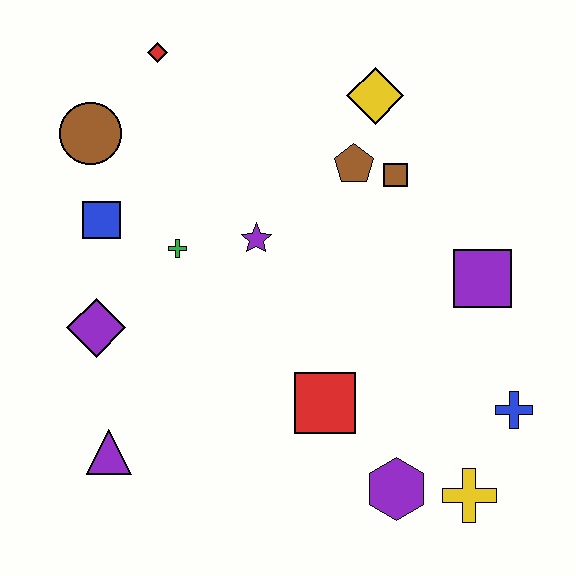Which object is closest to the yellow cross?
The purple hexagon is closest to the yellow cross.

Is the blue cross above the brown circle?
No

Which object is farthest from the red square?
The red diamond is farthest from the red square.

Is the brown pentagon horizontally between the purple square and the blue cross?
No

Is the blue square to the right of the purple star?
No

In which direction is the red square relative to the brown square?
The red square is below the brown square.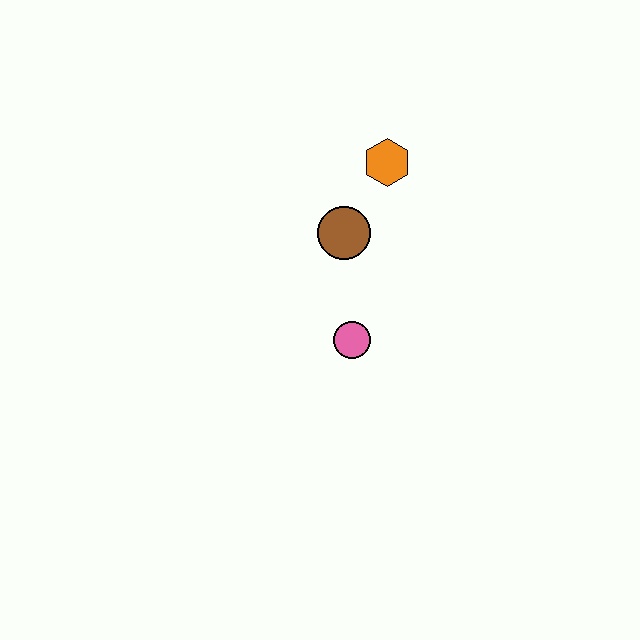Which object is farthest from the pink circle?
The orange hexagon is farthest from the pink circle.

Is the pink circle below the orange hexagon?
Yes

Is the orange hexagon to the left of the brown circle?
No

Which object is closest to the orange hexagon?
The brown circle is closest to the orange hexagon.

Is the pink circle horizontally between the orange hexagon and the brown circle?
Yes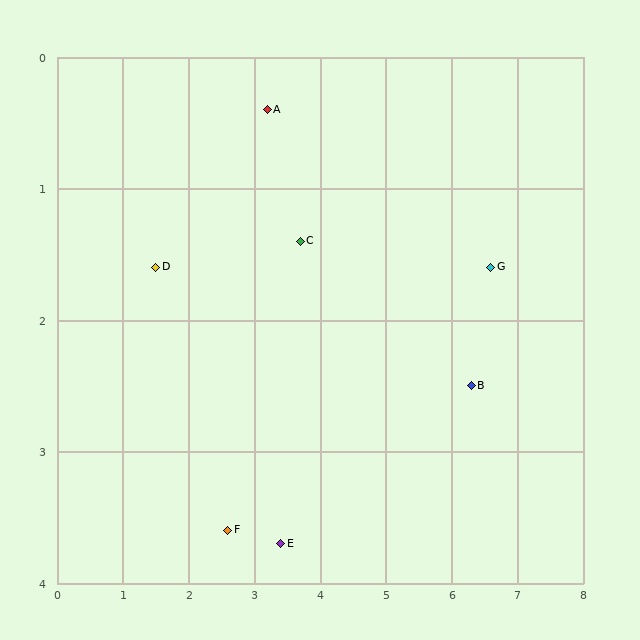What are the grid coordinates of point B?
Point B is at approximately (6.3, 2.5).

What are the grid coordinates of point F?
Point F is at approximately (2.6, 3.6).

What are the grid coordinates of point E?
Point E is at approximately (3.4, 3.7).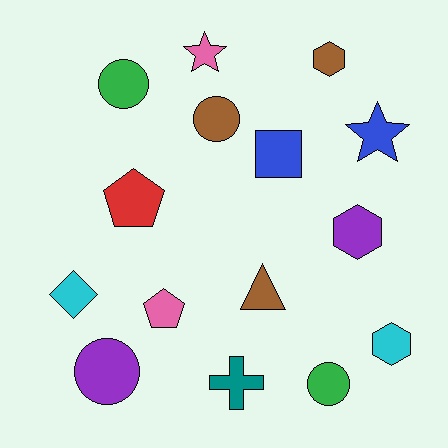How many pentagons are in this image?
There are 2 pentagons.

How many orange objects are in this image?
There are no orange objects.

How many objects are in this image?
There are 15 objects.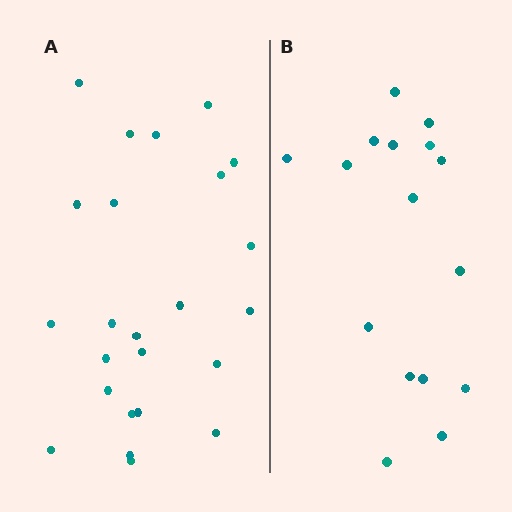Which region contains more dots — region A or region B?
Region A (the left region) has more dots.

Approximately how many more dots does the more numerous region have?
Region A has roughly 8 or so more dots than region B.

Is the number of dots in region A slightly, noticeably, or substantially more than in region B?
Region A has substantially more. The ratio is roughly 1.5 to 1.